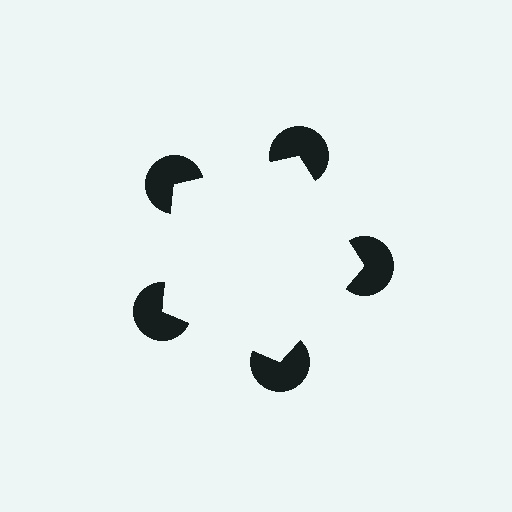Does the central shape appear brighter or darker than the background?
It typically appears slightly brighter than the background, even though no actual brightness change is drawn.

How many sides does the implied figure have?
5 sides.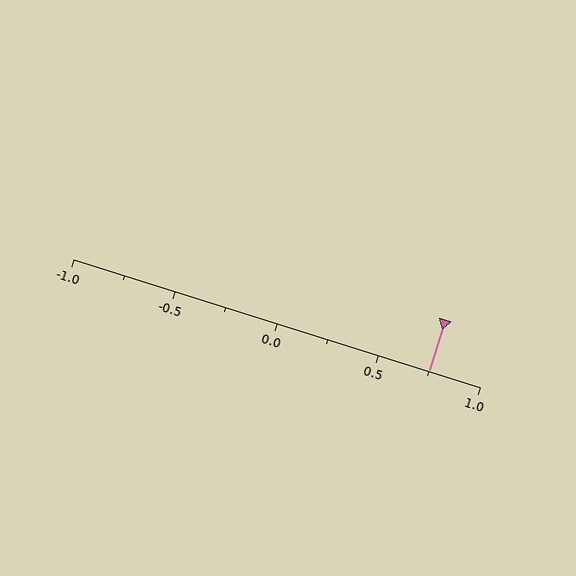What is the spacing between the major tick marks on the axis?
The major ticks are spaced 0.5 apart.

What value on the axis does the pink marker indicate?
The marker indicates approximately 0.75.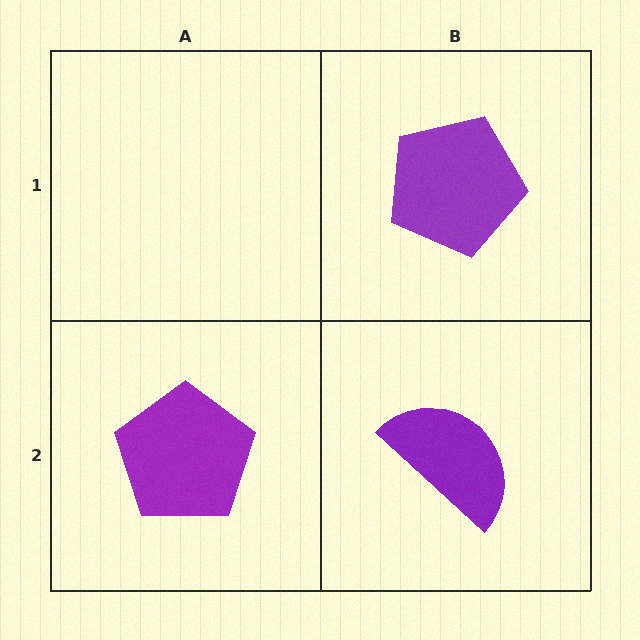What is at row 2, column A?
A purple pentagon.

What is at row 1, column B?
A purple pentagon.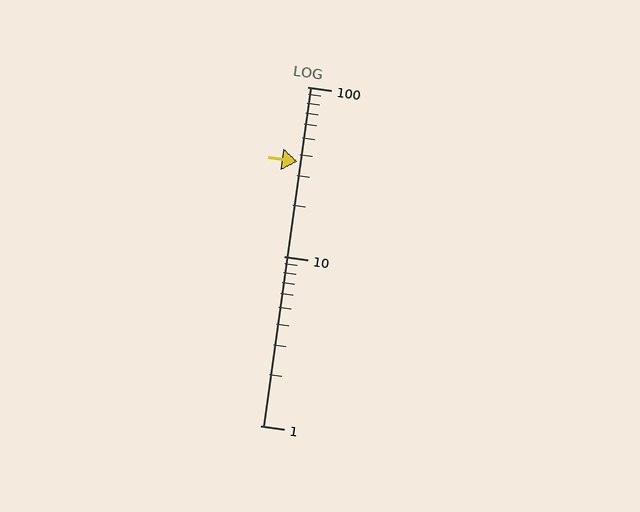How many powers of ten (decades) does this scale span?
The scale spans 2 decades, from 1 to 100.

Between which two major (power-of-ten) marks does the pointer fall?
The pointer is between 10 and 100.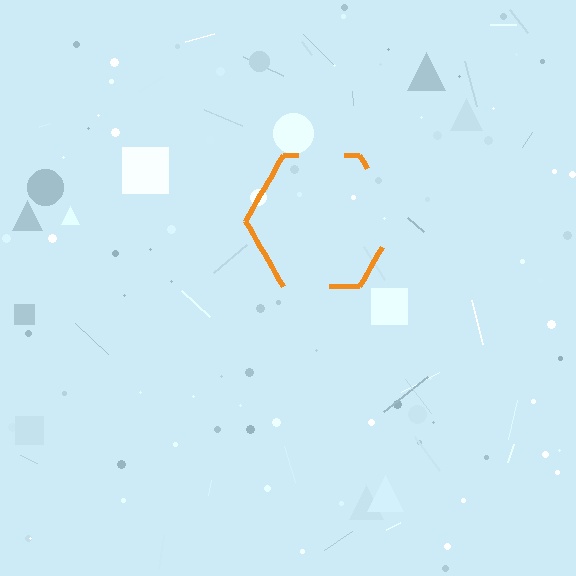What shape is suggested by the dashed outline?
The dashed outline suggests a hexagon.